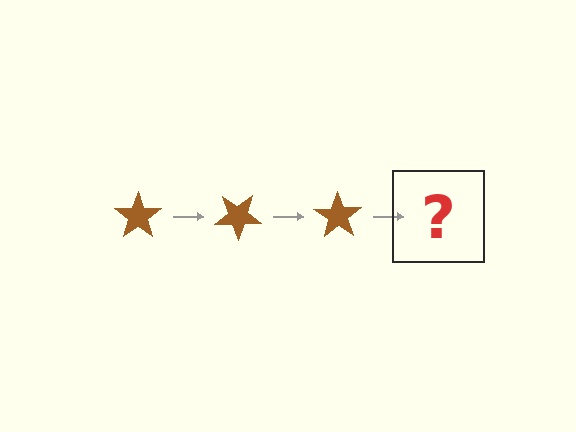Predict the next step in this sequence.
The next step is a brown star rotated 105 degrees.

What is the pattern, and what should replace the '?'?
The pattern is that the star rotates 35 degrees each step. The '?' should be a brown star rotated 105 degrees.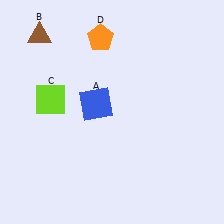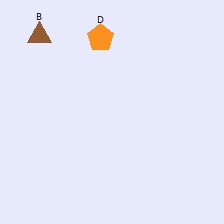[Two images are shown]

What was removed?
The lime square (C), the blue square (A) were removed in Image 2.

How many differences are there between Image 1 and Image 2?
There are 2 differences between the two images.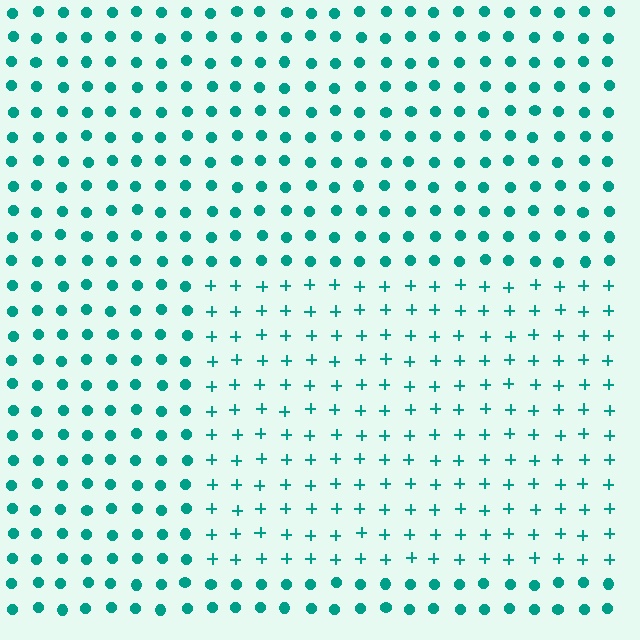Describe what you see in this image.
The image is filled with small teal elements arranged in a uniform grid. A rectangle-shaped region contains plus signs, while the surrounding area contains circles. The boundary is defined purely by the change in element shape.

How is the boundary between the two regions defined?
The boundary is defined by a change in element shape: plus signs inside vs. circles outside. All elements share the same color and spacing.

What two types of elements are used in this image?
The image uses plus signs inside the rectangle region and circles outside it.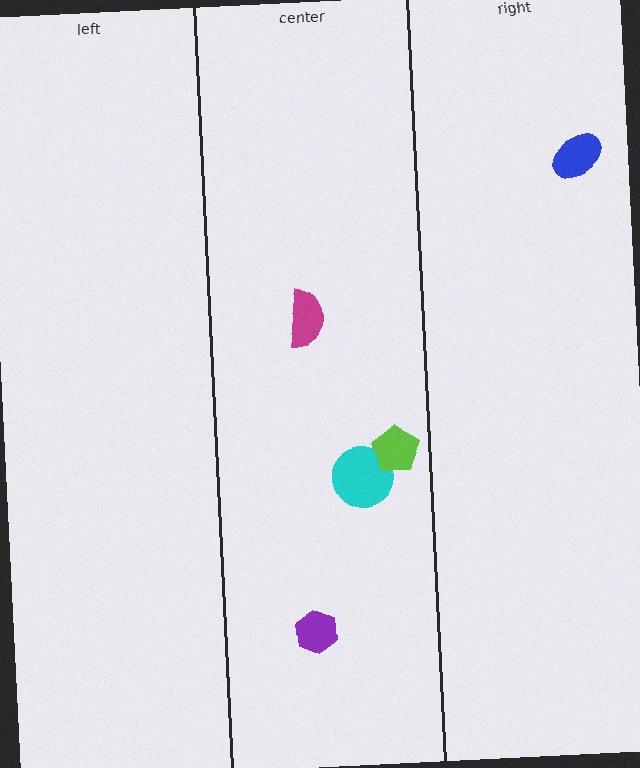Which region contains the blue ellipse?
The right region.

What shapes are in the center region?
The purple hexagon, the cyan circle, the lime pentagon, the magenta semicircle.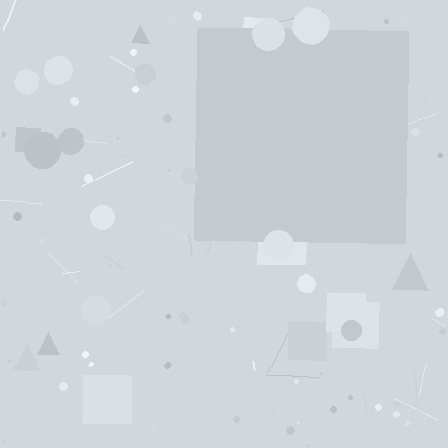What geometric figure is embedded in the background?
A square is embedded in the background.